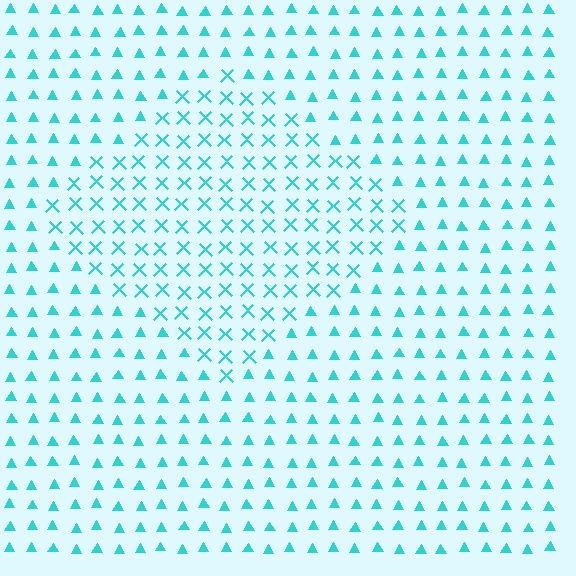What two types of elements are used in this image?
The image uses X marks inside the diamond region and triangles outside it.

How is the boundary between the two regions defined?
The boundary is defined by a change in element shape: X marks inside vs. triangles outside. All elements share the same color and spacing.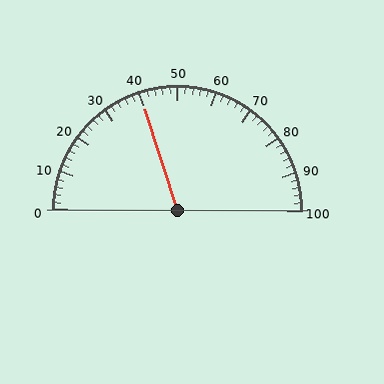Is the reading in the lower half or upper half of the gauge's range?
The reading is in the lower half of the range (0 to 100).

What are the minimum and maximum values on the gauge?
The gauge ranges from 0 to 100.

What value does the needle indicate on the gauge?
The needle indicates approximately 40.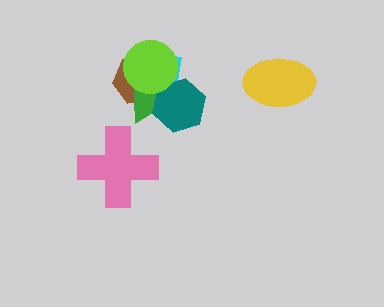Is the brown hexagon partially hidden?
Yes, it is partially covered by another shape.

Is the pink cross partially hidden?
No, no other shape covers it.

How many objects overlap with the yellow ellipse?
0 objects overlap with the yellow ellipse.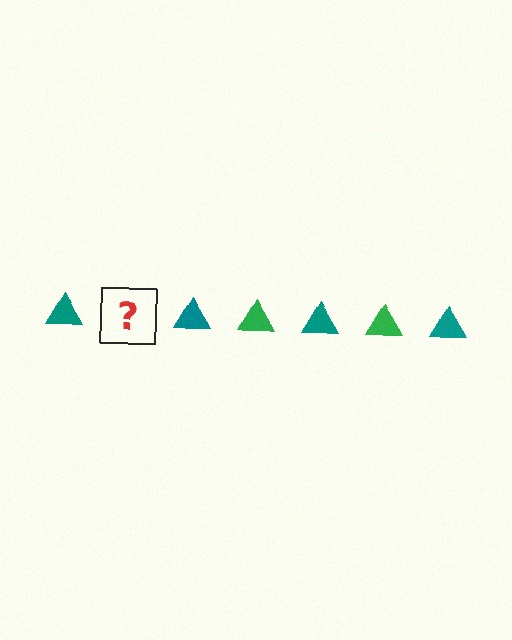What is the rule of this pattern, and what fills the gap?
The rule is that the pattern cycles through teal, green triangles. The gap should be filled with a green triangle.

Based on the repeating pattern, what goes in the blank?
The blank should be a green triangle.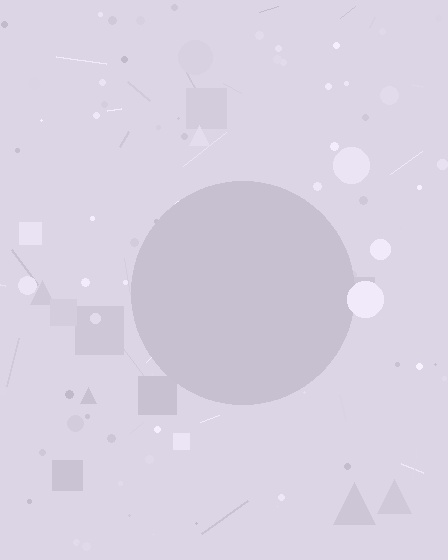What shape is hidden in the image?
A circle is hidden in the image.